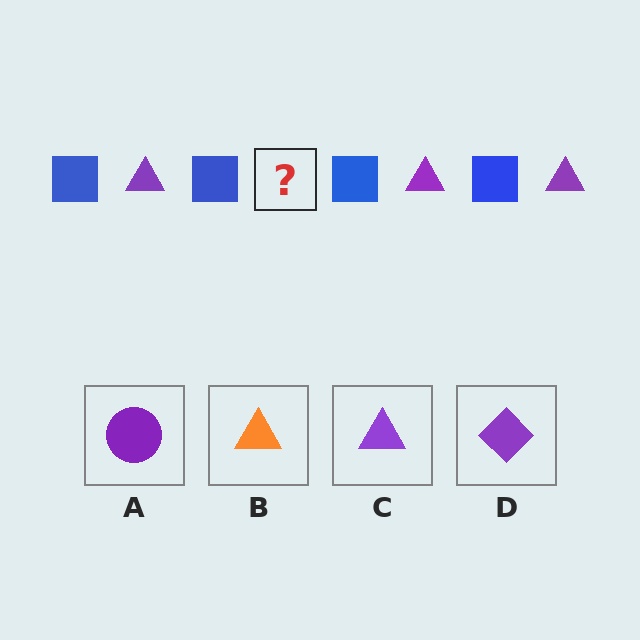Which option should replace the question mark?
Option C.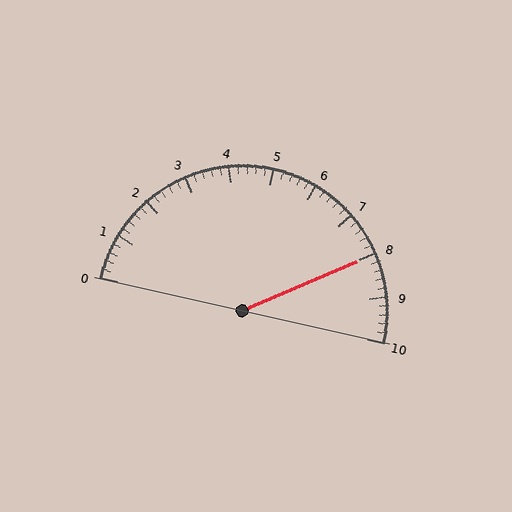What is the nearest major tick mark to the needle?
The nearest major tick mark is 8.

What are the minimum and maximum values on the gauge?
The gauge ranges from 0 to 10.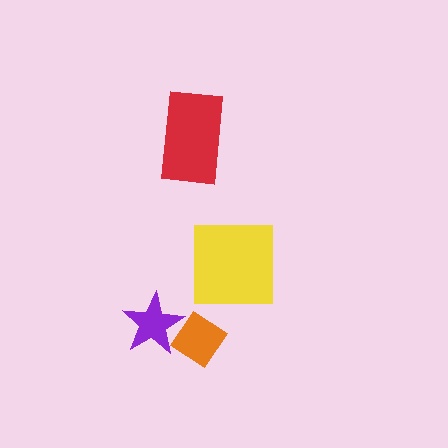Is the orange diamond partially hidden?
Yes, it is partially covered by another shape.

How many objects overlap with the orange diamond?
1 object overlaps with the orange diamond.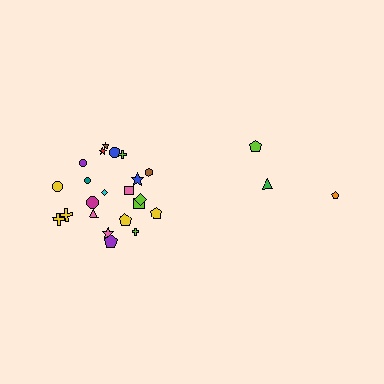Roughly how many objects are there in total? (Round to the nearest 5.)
Roughly 25 objects in total.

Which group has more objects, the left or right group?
The left group.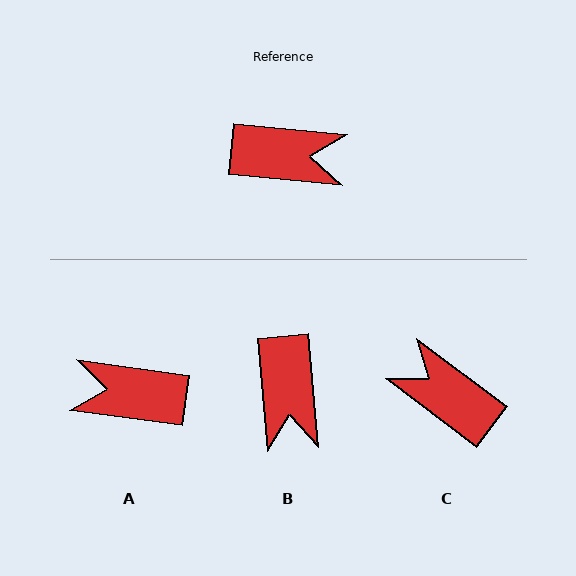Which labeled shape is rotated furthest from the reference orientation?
A, about 178 degrees away.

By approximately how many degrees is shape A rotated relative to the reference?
Approximately 178 degrees counter-clockwise.